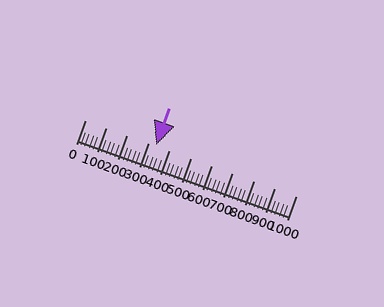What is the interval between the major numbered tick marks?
The major tick marks are spaced 100 units apart.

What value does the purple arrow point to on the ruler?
The purple arrow points to approximately 338.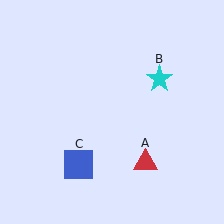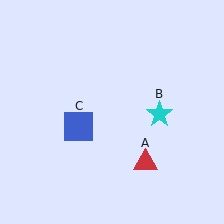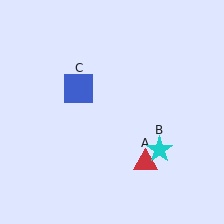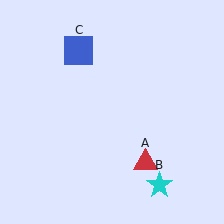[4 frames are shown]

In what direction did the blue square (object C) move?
The blue square (object C) moved up.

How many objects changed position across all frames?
2 objects changed position: cyan star (object B), blue square (object C).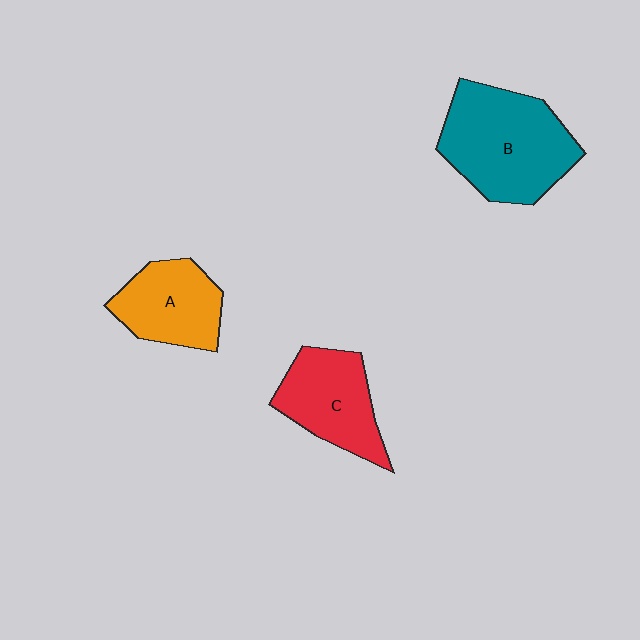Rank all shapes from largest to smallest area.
From largest to smallest: B (teal), C (red), A (orange).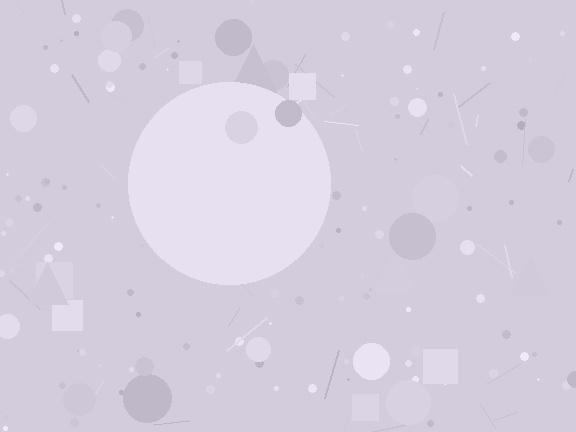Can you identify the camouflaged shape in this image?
The camouflaged shape is a circle.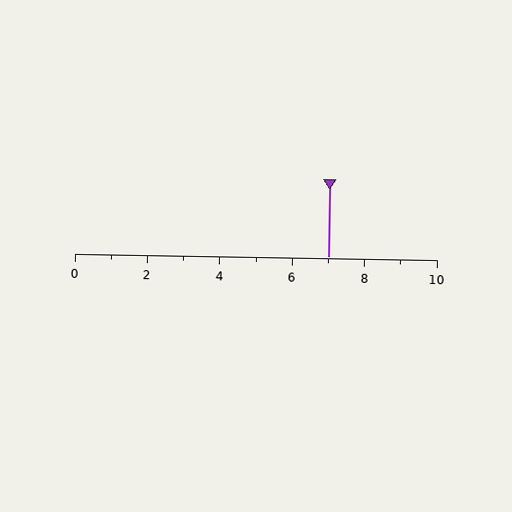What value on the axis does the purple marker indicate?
The marker indicates approximately 7.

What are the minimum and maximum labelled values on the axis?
The axis runs from 0 to 10.